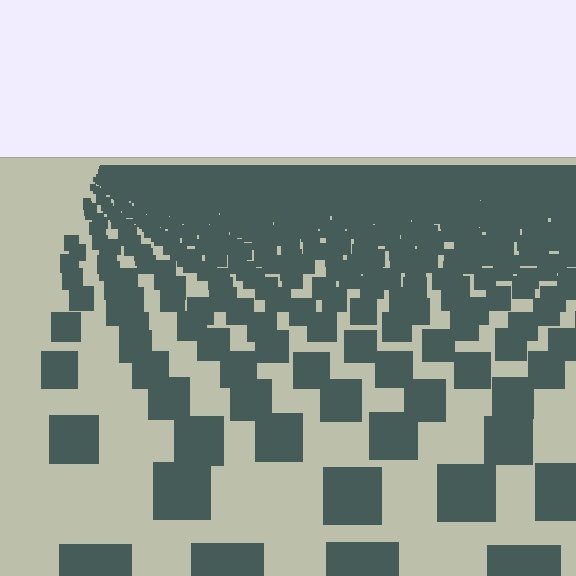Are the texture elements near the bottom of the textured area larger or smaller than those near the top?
Larger. Near the bottom, elements are closer to the viewer and appear at a bigger on-screen size.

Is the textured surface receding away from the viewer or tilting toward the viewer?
The surface is receding away from the viewer. Texture elements get smaller and denser toward the top.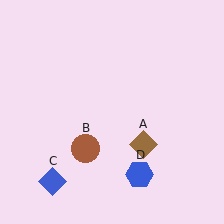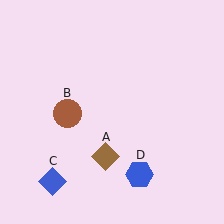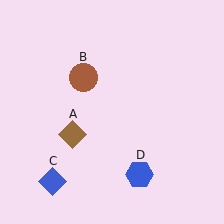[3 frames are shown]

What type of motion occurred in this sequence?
The brown diamond (object A), brown circle (object B) rotated clockwise around the center of the scene.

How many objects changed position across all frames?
2 objects changed position: brown diamond (object A), brown circle (object B).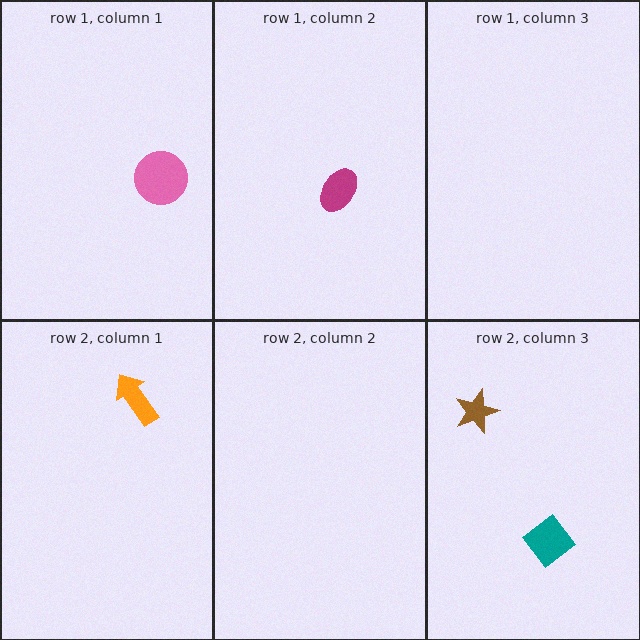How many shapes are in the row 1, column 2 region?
1.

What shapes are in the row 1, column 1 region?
The pink circle.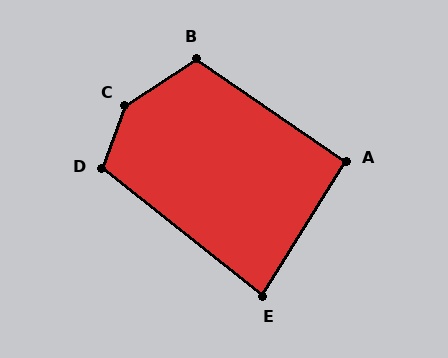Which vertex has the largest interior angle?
C, at approximately 144 degrees.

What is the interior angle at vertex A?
Approximately 93 degrees (approximately right).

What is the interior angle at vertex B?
Approximately 112 degrees (obtuse).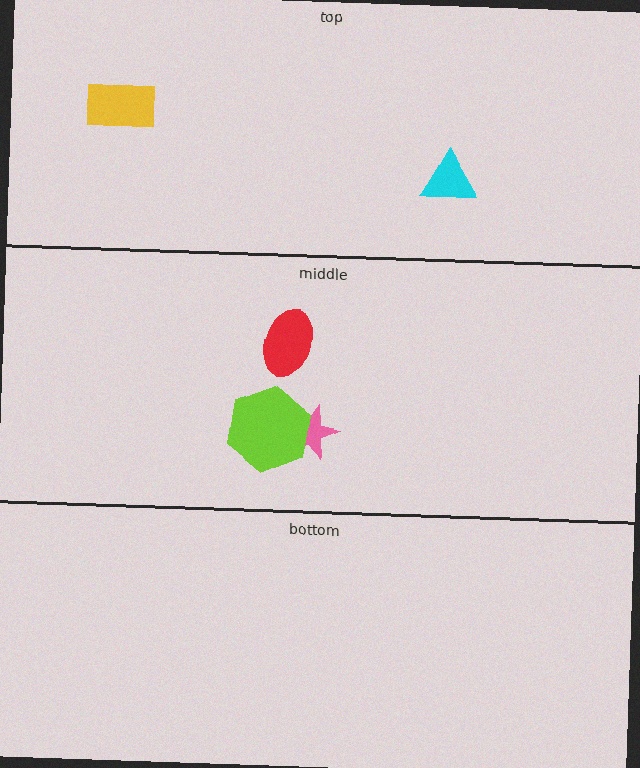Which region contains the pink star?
The middle region.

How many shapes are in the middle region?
3.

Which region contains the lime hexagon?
The middle region.